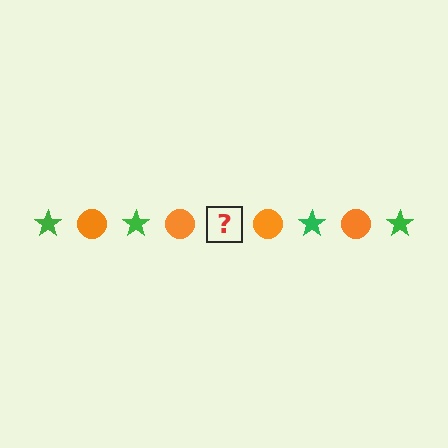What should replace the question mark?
The question mark should be replaced with a green star.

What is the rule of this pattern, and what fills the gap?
The rule is that the pattern alternates between green star and orange circle. The gap should be filled with a green star.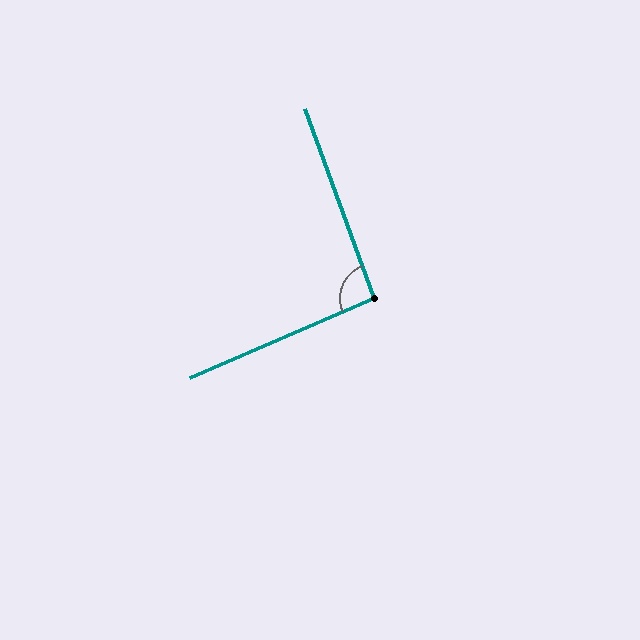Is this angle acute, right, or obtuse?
It is approximately a right angle.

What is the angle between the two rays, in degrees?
Approximately 93 degrees.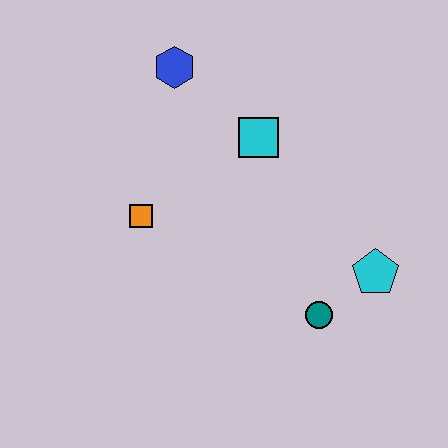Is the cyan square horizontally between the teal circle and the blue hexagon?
Yes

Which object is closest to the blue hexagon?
The cyan square is closest to the blue hexagon.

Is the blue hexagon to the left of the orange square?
No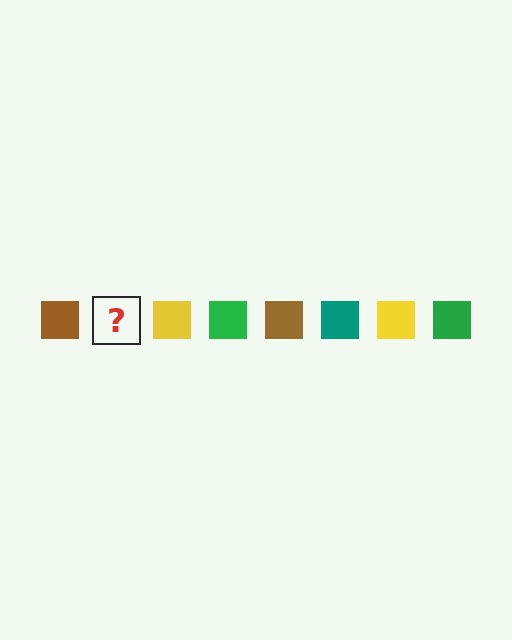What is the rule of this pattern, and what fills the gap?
The rule is that the pattern cycles through brown, teal, yellow, green squares. The gap should be filled with a teal square.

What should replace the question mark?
The question mark should be replaced with a teal square.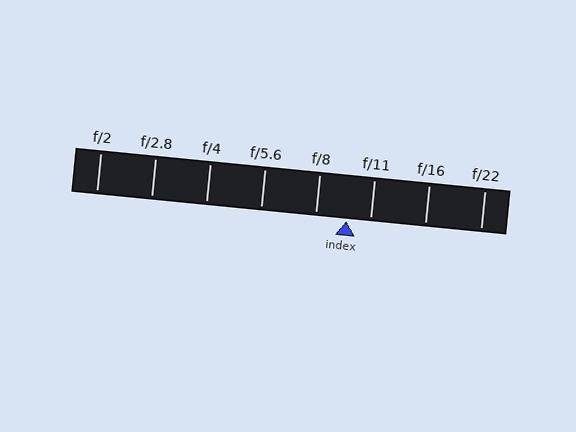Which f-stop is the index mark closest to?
The index mark is closest to f/11.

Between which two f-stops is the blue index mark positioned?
The index mark is between f/8 and f/11.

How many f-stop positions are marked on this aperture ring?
There are 8 f-stop positions marked.